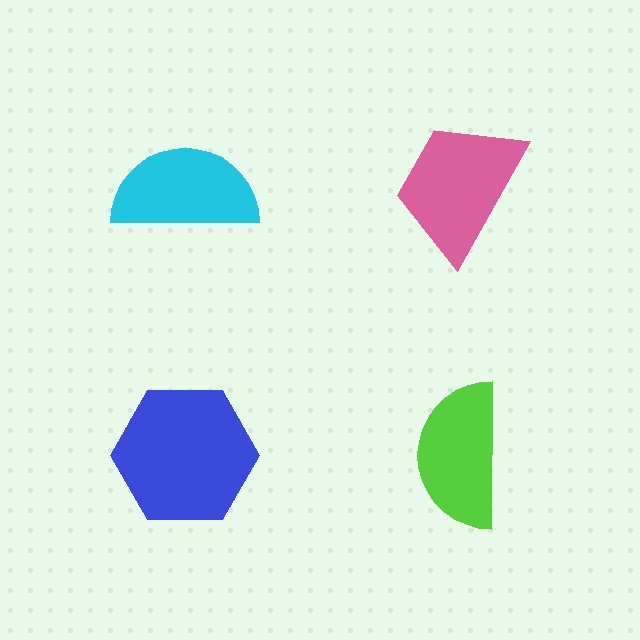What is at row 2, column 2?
A lime semicircle.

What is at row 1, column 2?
A pink trapezoid.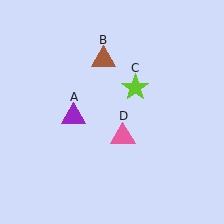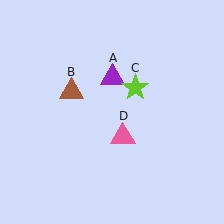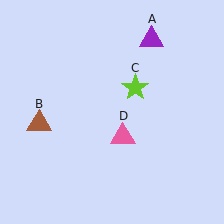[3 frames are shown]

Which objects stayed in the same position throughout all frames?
Lime star (object C) and pink triangle (object D) remained stationary.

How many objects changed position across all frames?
2 objects changed position: purple triangle (object A), brown triangle (object B).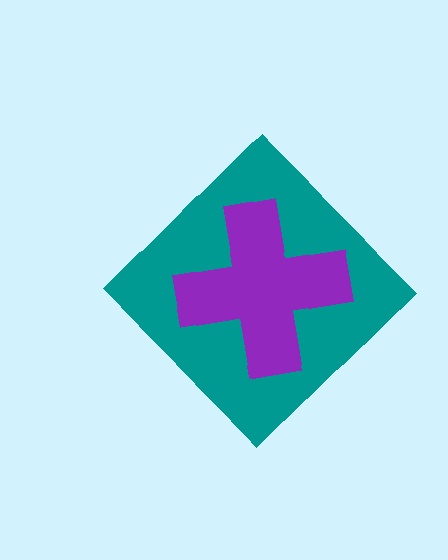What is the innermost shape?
The purple cross.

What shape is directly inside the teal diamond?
The purple cross.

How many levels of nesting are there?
2.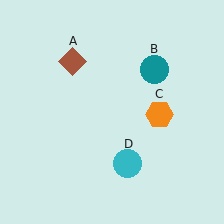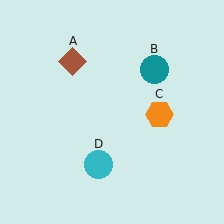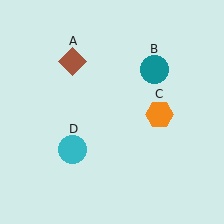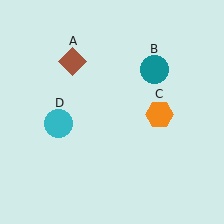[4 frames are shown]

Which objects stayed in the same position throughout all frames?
Brown diamond (object A) and teal circle (object B) and orange hexagon (object C) remained stationary.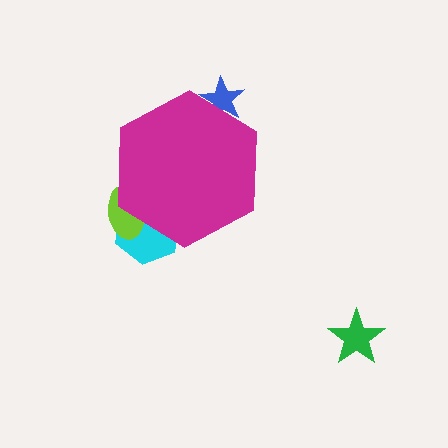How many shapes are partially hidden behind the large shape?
3 shapes are partially hidden.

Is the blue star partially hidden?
Yes, the blue star is partially hidden behind the magenta hexagon.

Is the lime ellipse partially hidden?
Yes, the lime ellipse is partially hidden behind the magenta hexagon.